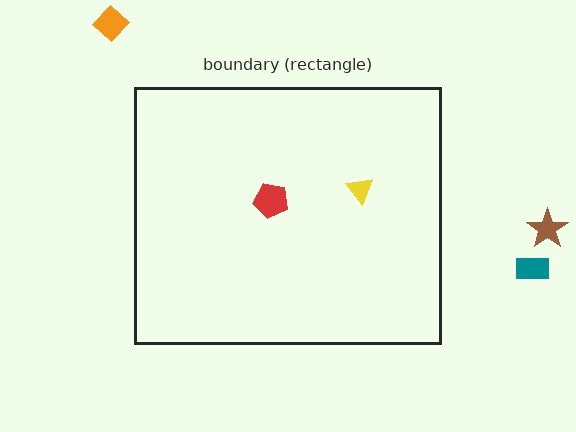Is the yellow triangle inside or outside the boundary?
Inside.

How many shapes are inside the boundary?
2 inside, 3 outside.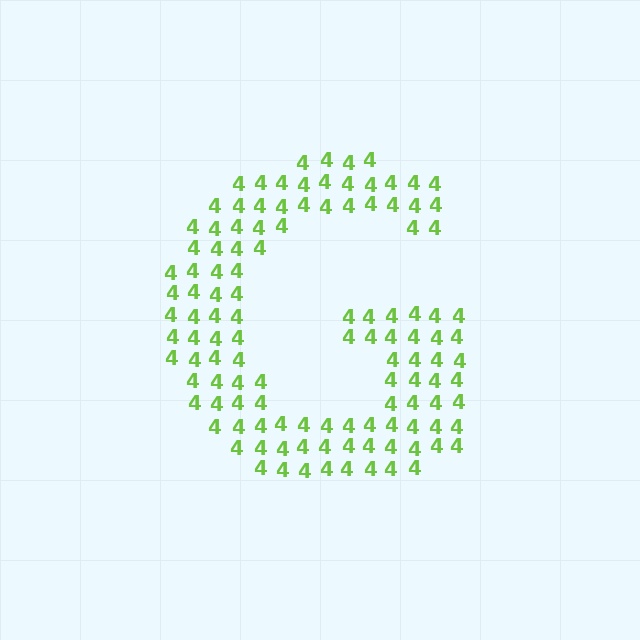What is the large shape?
The large shape is the letter G.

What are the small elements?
The small elements are digit 4's.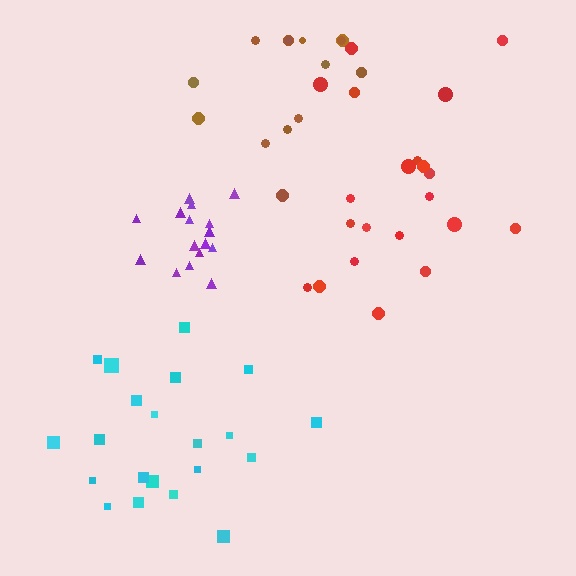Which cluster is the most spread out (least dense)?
Brown.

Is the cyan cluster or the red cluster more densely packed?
Cyan.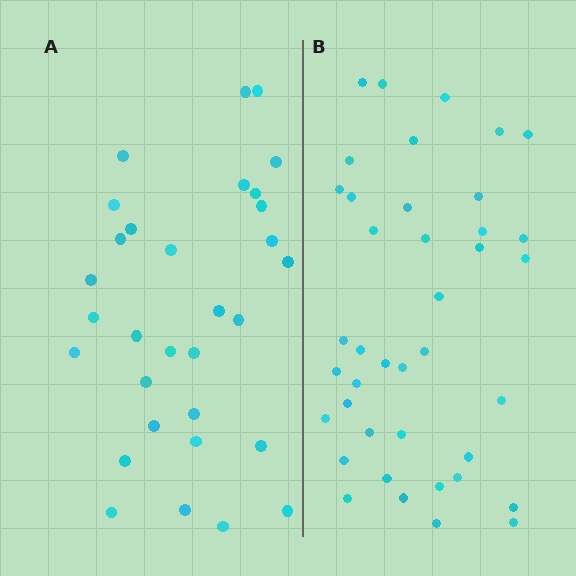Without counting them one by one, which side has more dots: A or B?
Region B (the right region) has more dots.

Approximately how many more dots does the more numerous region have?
Region B has roughly 8 or so more dots than region A.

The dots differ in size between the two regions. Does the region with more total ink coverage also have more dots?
No. Region A has more total ink coverage because its dots are larger, but region B actually contains more individual dots. Total area can be misleading — the number of items is what matters here.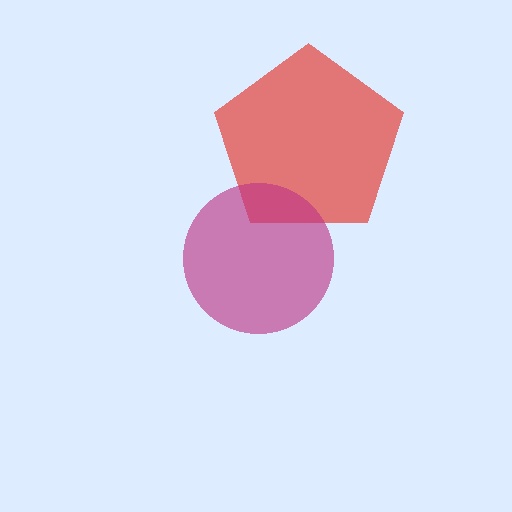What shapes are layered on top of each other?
The layered shapes are: a red pentagon, a magenta circle.